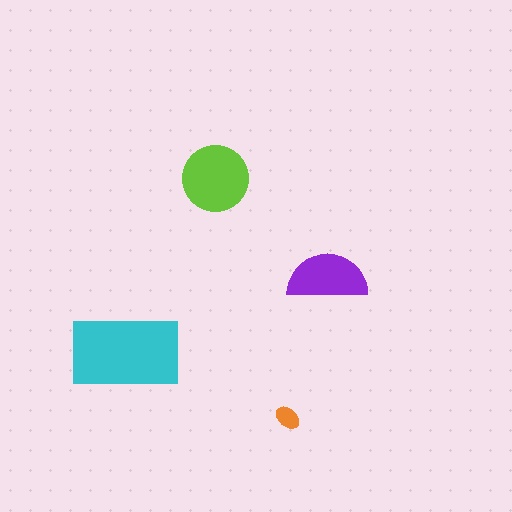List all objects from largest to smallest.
The cyan rectangle, the lime circle, the purple semicircle, the orange ellipse.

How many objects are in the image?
There are 4 objects in the image.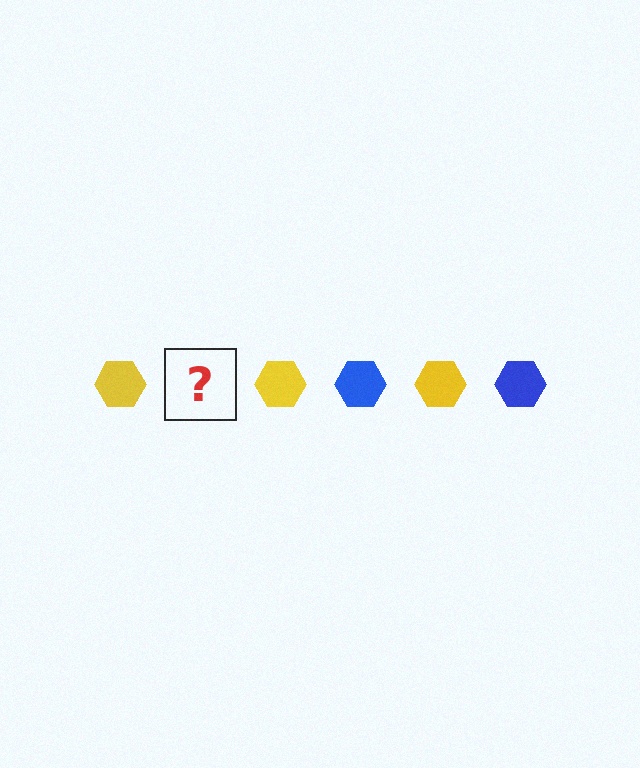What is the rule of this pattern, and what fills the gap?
The rule is that the pattern cycles through yellow, blue hexagons. The gap should be filled with a blue hexagon.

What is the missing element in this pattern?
The missing element is a blue hexagon.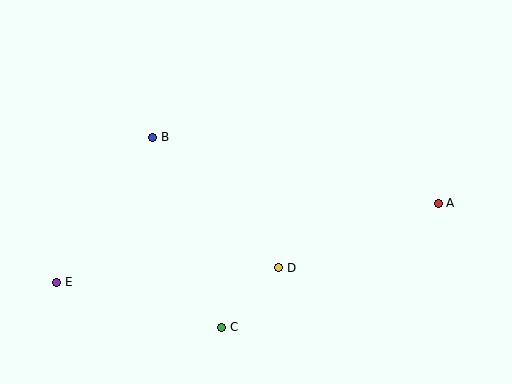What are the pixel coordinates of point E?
Point E is at (57, 282).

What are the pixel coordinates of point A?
Point A is at (438, 203).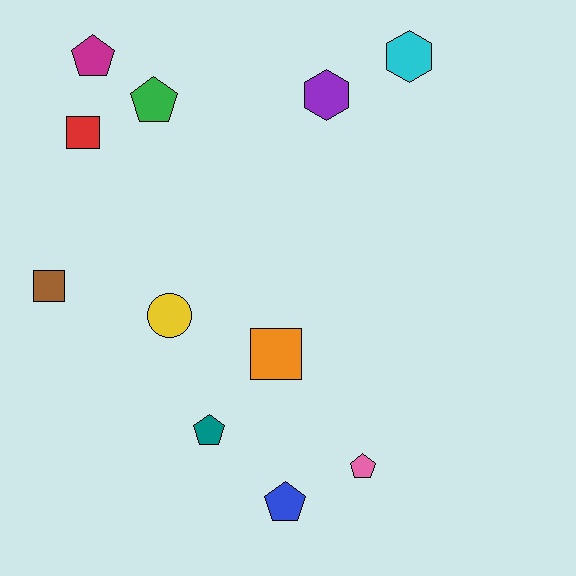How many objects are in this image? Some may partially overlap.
There are 11 objects.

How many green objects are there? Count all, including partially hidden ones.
There is 1 green object.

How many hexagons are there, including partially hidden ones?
There are 2 hexagons.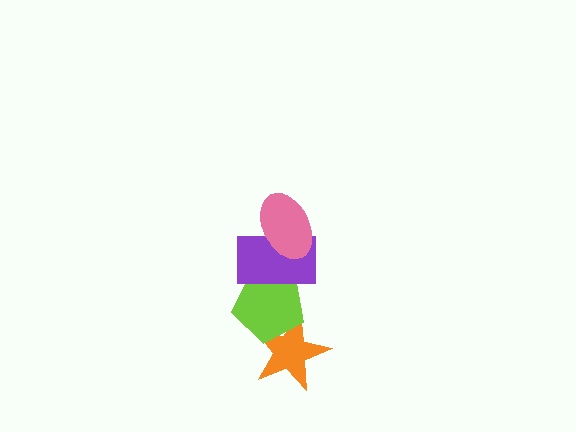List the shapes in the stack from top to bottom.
From top to bottom: the pink ellipse, the purple rectangle, the lime pentagon, the orange star.